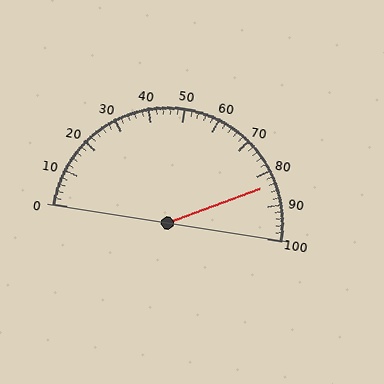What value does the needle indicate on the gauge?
The needle indicates approximately 84.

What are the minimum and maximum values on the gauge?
The gauge ranges from 0 to 100.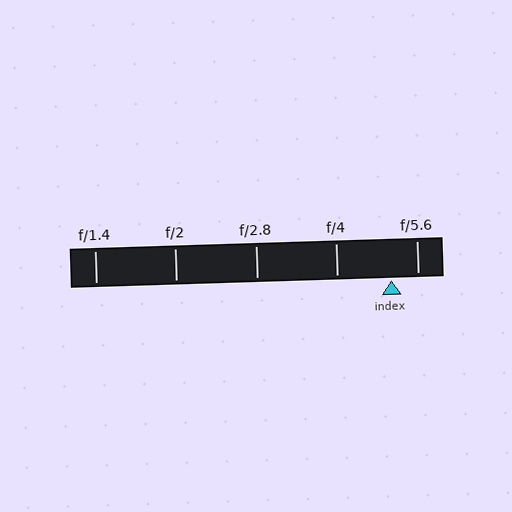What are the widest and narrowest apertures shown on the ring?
The widest aperture shown is f/1.4 and the narrowest is f/5.6.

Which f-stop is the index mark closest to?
The index mark is closest to f/5.6.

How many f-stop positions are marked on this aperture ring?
There are 5 f-stop positions marked.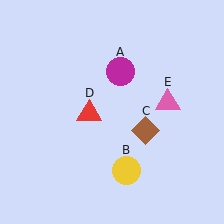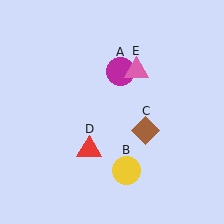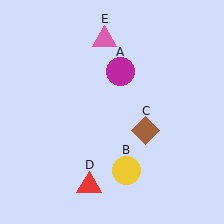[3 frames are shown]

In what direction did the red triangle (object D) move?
The red triangle (object D) moved down.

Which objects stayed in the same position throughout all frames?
Magenta circle (object A) and yellow circle (object B) and brown diamond (object C) remained stationary.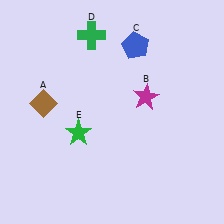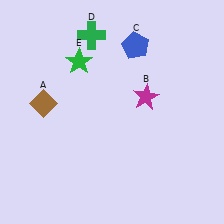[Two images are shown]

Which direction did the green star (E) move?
The green star (E) moved up.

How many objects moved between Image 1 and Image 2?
1 object moved between the two images.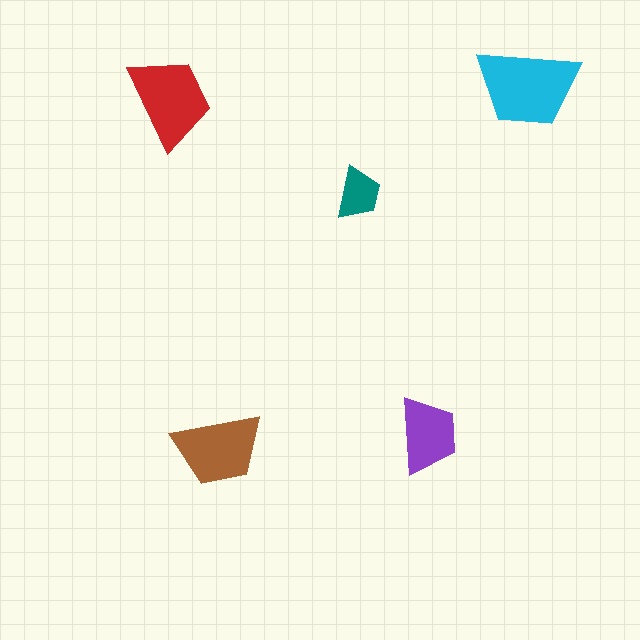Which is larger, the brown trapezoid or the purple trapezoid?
The brown one.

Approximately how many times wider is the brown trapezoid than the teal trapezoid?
About 1.5 times wider.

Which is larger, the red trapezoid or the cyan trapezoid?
The cyan one.